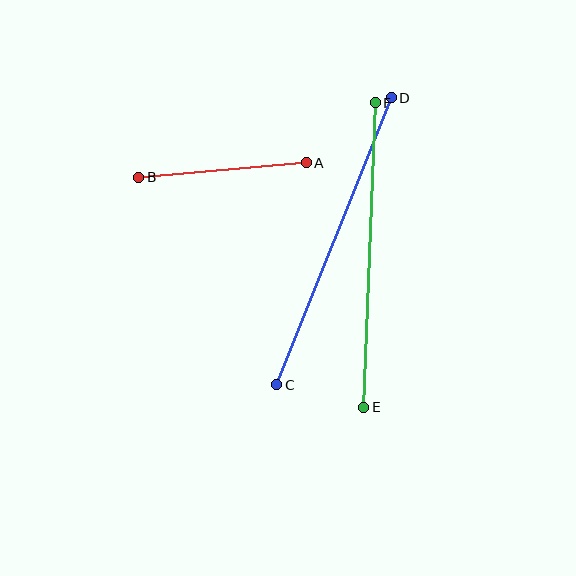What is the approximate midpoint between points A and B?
The midpoint is at approximately (222, 170) pixels.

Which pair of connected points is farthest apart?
Points C and D are farthest apart.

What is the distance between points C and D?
The distance is approximately 309 pixels.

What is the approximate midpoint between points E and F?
The midpoint is at approximately (370, 255) pixels.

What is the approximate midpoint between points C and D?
The midpoint is at approximately (334, 241) pixels.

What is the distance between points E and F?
The distance is approximately 305 pixels.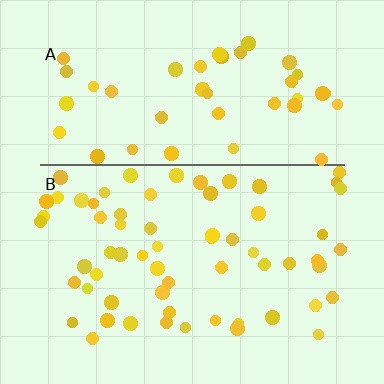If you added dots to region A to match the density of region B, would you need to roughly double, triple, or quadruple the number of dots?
Approximately double.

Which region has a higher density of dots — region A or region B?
B (the bottom).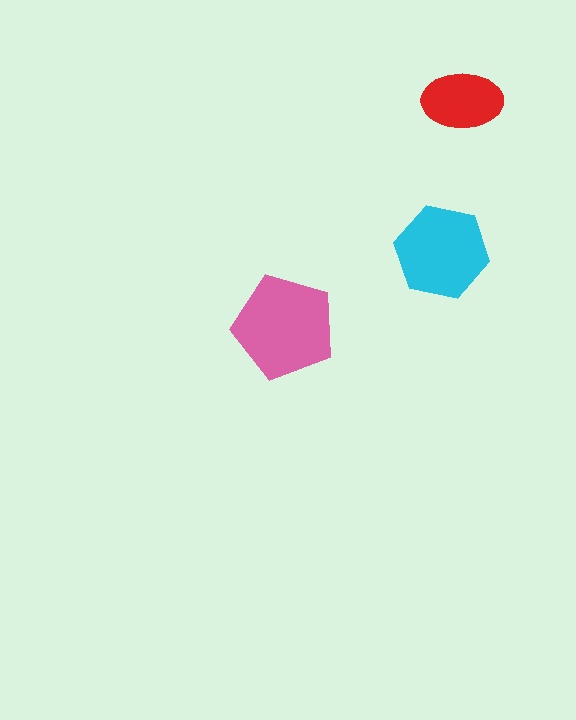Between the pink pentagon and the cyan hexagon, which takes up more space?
The pink pentagon.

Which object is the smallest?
The red ellipse.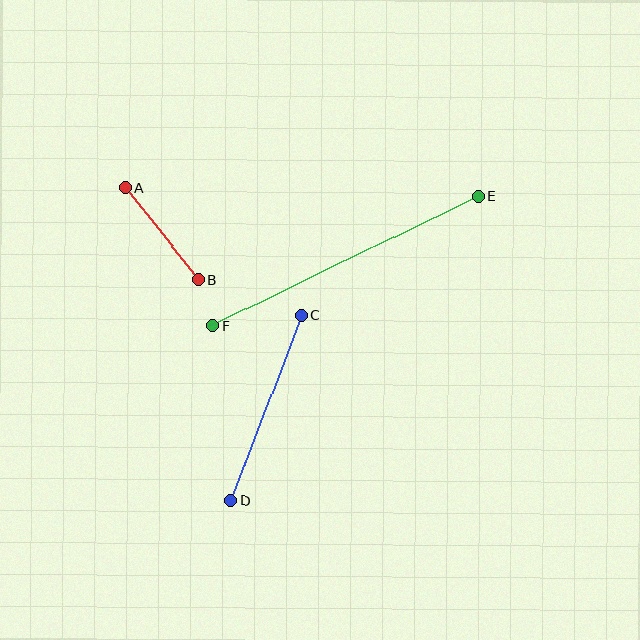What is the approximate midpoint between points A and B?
The midpoint is at approximately (162, 234) pixels.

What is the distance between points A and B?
The distance is approximately 118 pixels.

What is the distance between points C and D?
The distance is approximately 199 pixels.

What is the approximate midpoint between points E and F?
The midpoint is at approximately (345, 261) pixels.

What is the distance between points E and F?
The distance is approximately 295 pixels.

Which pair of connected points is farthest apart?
Points E and F are farthest apart.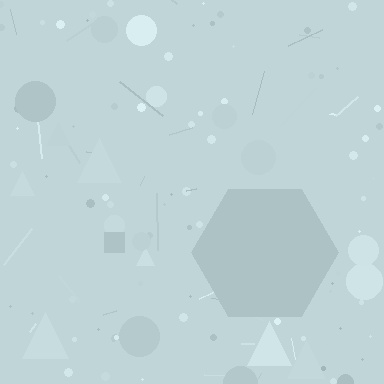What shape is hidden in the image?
A hexagon is hidden in the image.